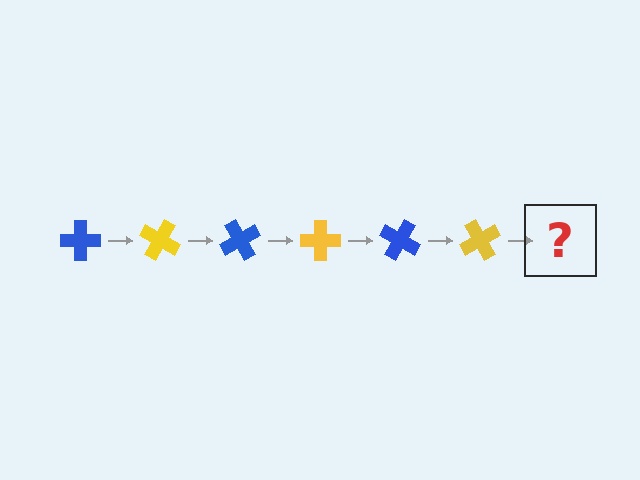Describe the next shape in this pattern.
It should be a blue cross, rotated 180 degrees from the start.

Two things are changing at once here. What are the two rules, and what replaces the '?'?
The two rules are that it rotates 30 degrees each step and the color cycles through blue and yellow. The '?' should be a blue cross, rotated 180 degrees from the start.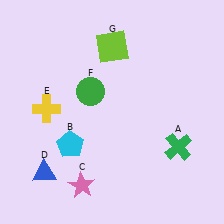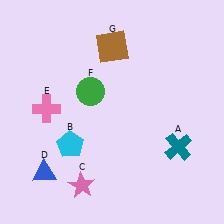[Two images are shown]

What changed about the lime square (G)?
In Image 1, G is lime. In Image 2, it changed to brown.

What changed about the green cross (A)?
In Image 1, A is green. In Image 2, it changed to teal.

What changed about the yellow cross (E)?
In Image 1, E is yellow. In Image 2, it changed to pink.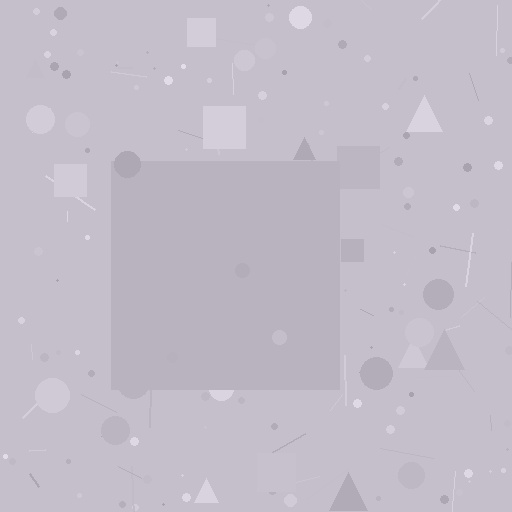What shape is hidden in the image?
A square is hidden in the image.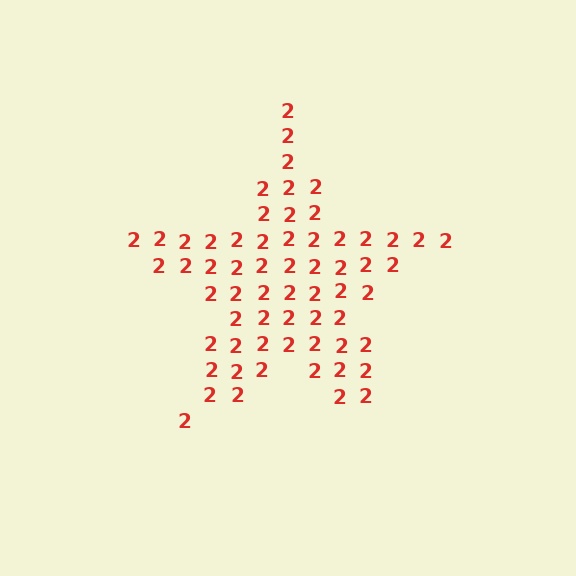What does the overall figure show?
The overall figure shows a star.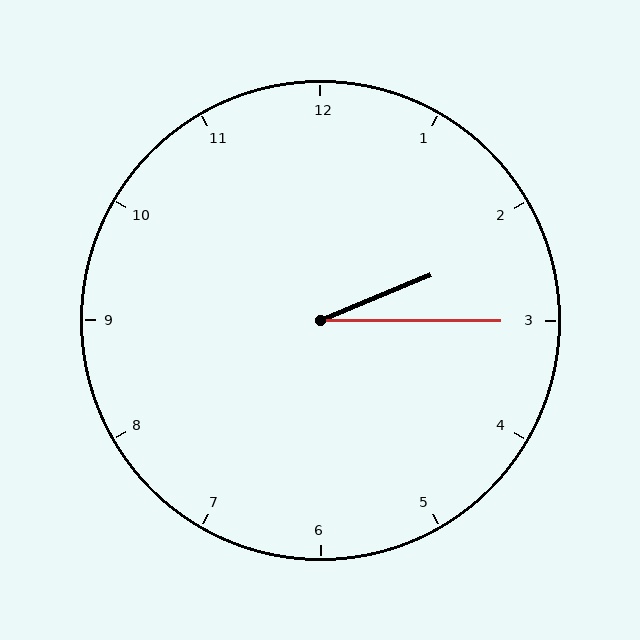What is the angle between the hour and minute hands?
Approximately 22 degrees.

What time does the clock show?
2:15.